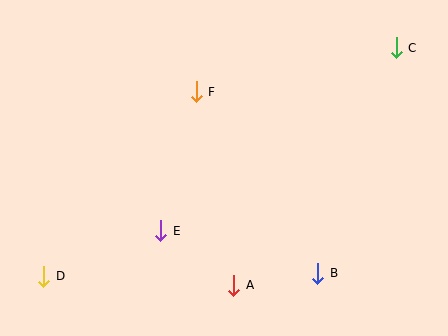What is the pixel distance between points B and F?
The distance between B and F is 218 pixels.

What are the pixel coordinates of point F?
Point F is at (196, 92).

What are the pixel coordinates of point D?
Point D is at (44, 276).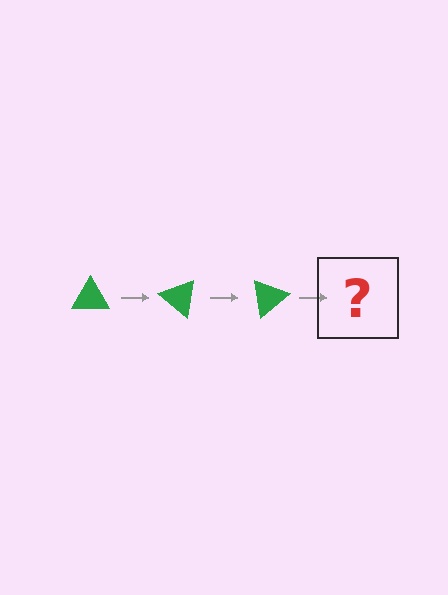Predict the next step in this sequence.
The next step is a green triangle rotated 120 degrees.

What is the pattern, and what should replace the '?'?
The pattern is that the triangle rotates 40 degrees each step. The '?' should be a green triangle rotated 120 degrees.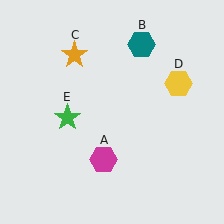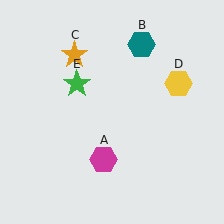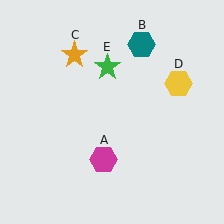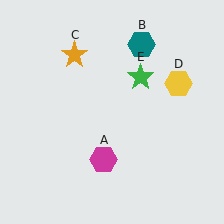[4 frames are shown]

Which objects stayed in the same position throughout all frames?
Magenta hexagon (object A) and teal hexagon (object B) and orange star (object C) and yellow hexagon (object D) remained stationary.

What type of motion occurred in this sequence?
The green star (object E) rotated clockwise around the center of the scene.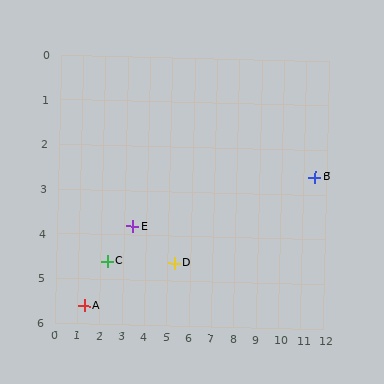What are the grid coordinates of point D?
Point D is at approximately (5.3, 4.6).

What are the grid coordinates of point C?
Point C is at approximately (2.3, 4.6).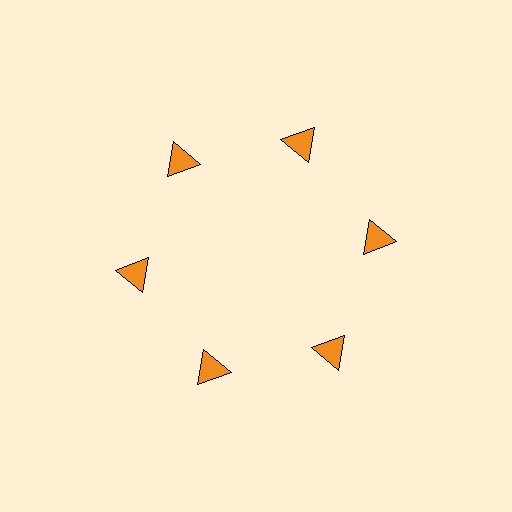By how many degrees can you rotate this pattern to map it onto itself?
The pattern maps onto itself every 60 degrees of rotation.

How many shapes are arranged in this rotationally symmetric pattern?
There are 6 shapes, arranged in 6 groups of 1.